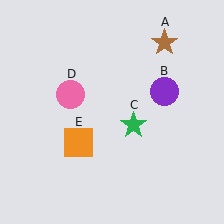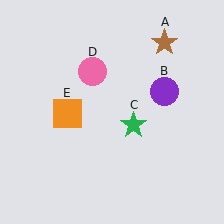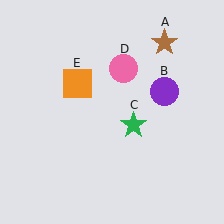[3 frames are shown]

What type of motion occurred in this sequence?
The pink circle (object D), orange square (object E) rotated clockwise around the center of the scene.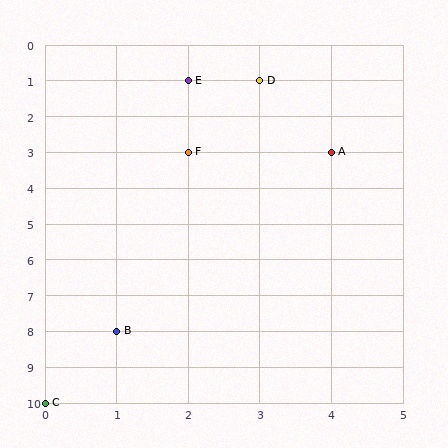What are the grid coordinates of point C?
Point C is at grid coordinates (0, 10).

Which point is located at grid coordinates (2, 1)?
Point E is at (2, 1).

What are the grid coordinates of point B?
Point B is at grid coordinates (1, 8).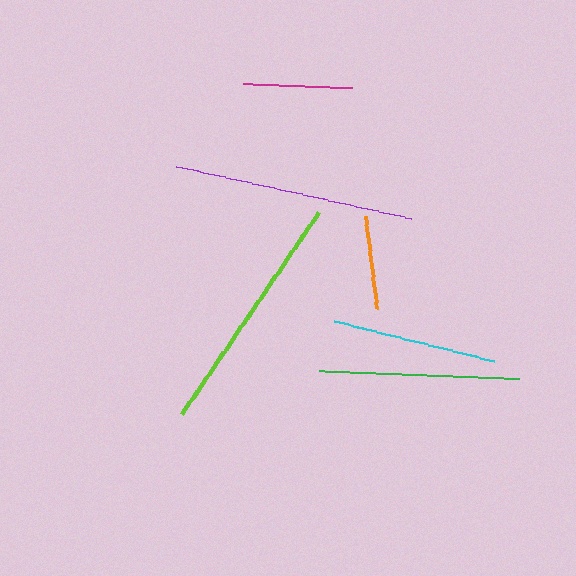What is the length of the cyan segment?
The cyan segment is approximately 165 pixels long.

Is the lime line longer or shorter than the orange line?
The lime line is longer than the orange line.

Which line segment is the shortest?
The orange line is the shortest at approximately 93 pixels.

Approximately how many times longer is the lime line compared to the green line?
The lime line is approximately 1.2 times the length of the green line.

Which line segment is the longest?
The lime line is the longest at approximately 244 pixels.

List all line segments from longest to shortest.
From longest to shortest: lime, purple, green, cyan, magenta, orange.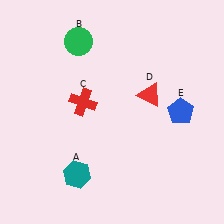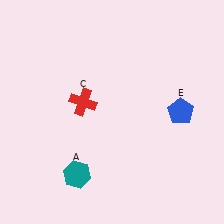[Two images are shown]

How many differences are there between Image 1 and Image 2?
There are 2 differences between the two images.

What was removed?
The red triangle (D), the green circle (B) were removed in Image 2.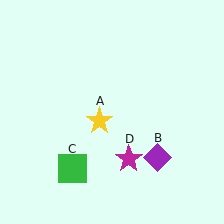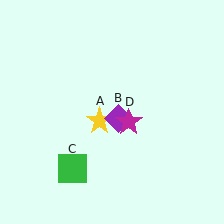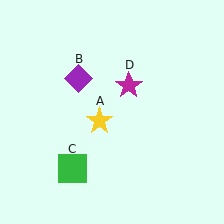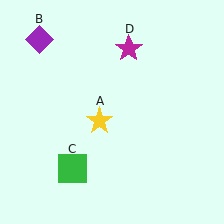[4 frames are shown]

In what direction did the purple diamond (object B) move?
The purple diamond (object B) moved up and to the left.